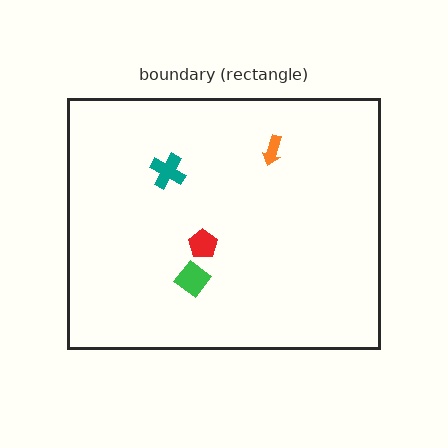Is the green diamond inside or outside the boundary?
Inside.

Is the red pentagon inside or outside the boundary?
Inside.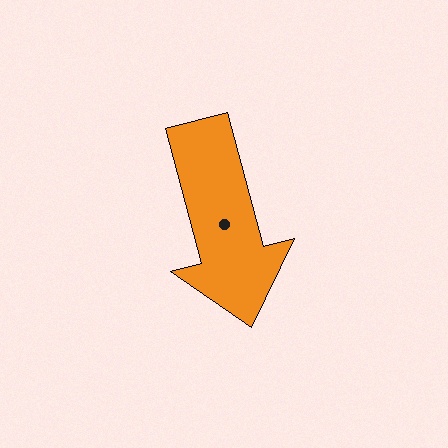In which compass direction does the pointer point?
South.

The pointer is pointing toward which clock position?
Roughly 6 o'clock.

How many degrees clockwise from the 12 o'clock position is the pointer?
Approximately 165 degrees.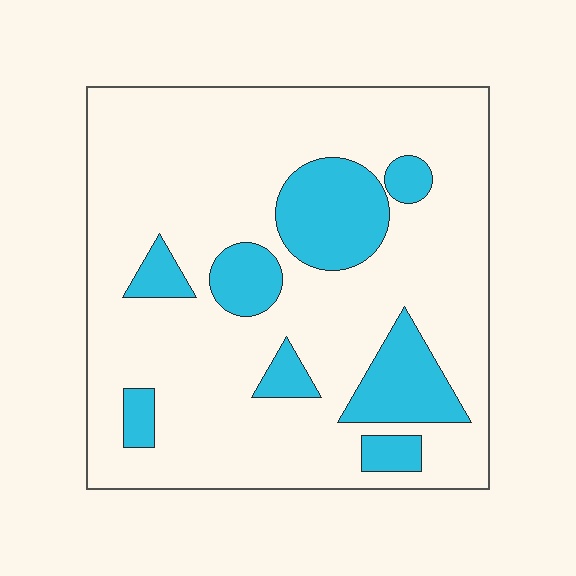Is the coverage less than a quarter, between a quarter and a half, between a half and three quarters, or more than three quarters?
Less than a quarter.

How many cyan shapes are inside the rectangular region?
8.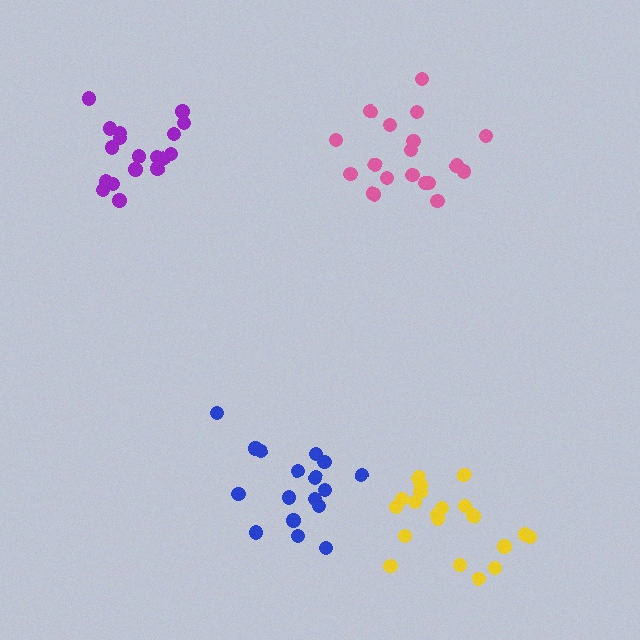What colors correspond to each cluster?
The clusters are colored: blue, purple, yellow, pink.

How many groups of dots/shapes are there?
There are 4 groups.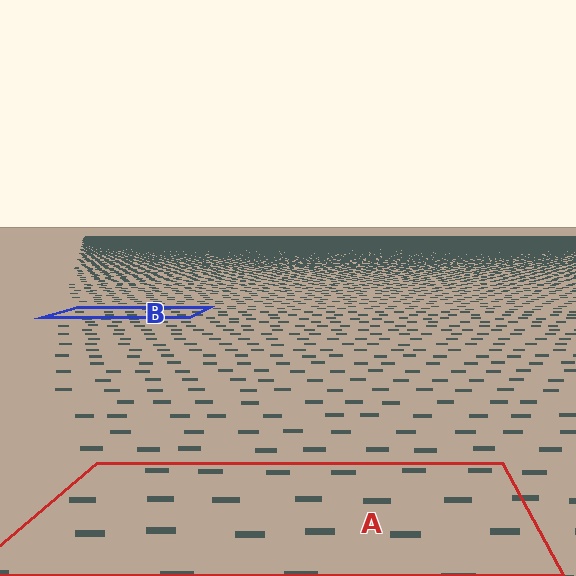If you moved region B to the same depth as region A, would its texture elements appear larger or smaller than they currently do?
They would appear larger. At a closer depth, the same texture elements are projected at a bigger on-screen size.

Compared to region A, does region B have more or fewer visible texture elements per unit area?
Region B has more texture elements per unit area — they are packed more densely because it is farther away.